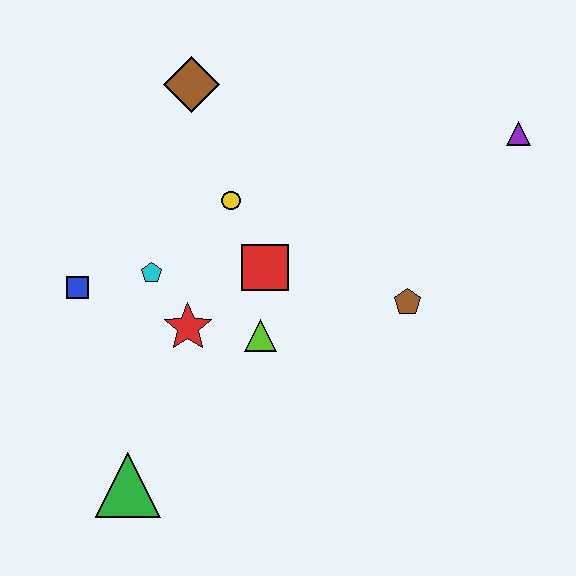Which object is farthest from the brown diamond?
The green triangle is farthest from the brown diamond.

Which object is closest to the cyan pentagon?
The red star is closest to the cyan pentagon.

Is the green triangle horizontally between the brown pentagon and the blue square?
Yes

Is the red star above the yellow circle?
No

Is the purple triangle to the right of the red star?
Yes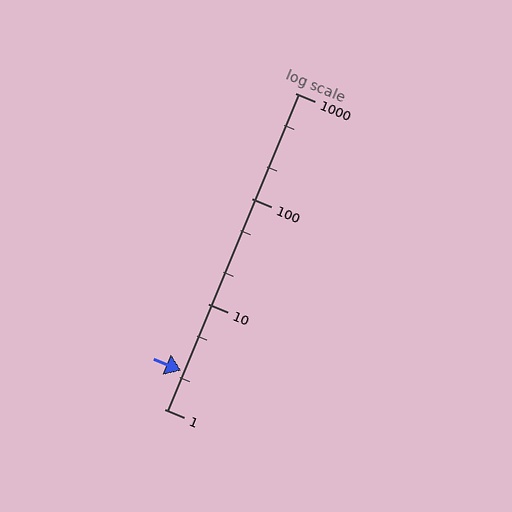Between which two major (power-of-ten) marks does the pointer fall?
The pointer is between 1 and 10.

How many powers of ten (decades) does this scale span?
The scale spans 3 decades, from 1 to 1000.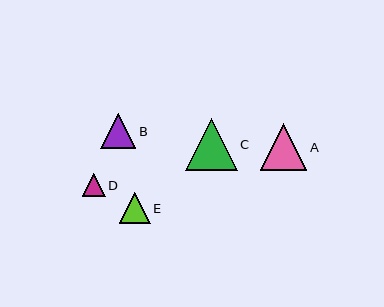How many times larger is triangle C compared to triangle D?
Triangle C is approximately 2.3 times the size of triangle D.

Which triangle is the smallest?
Triangle D is the smallest with a size of approximately 23 pixels.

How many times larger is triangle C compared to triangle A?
Triangle C is approximately 1.1 times the size of triangle A.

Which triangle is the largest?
Triangle C is the largest with a size of approximately 52 pixels.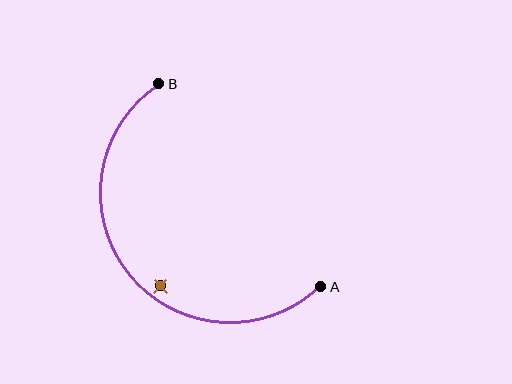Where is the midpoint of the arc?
The arc midpoint is the point on the curve farthest from the straight line joining A and B. It sits below and to the left of that line.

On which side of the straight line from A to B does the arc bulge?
The arc bulges below and to the left of the straight line connecting A and B.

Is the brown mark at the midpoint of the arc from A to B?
No — the brown mark does not lie on the arc at all. It sits slightly inside the curve.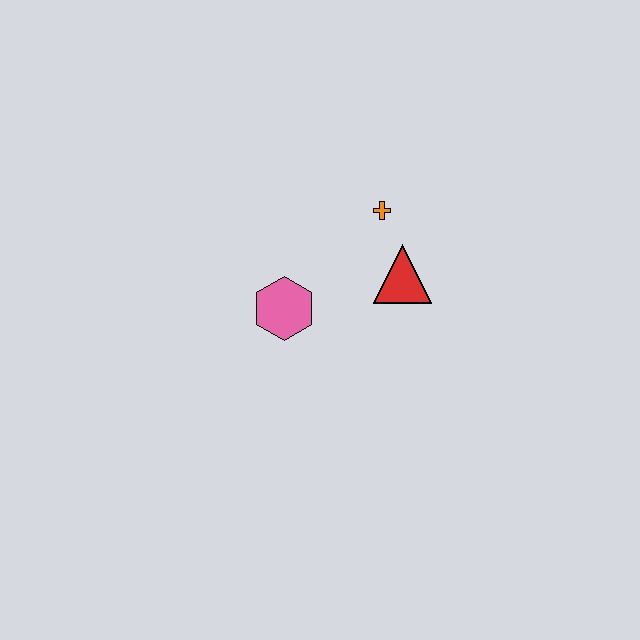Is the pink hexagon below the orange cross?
Yes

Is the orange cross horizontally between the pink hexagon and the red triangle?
Yes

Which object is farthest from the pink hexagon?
The orange cross is farthest from the pink hexagon.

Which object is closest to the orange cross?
The red triangle is closest to the orange cross.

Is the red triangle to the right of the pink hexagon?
Yes